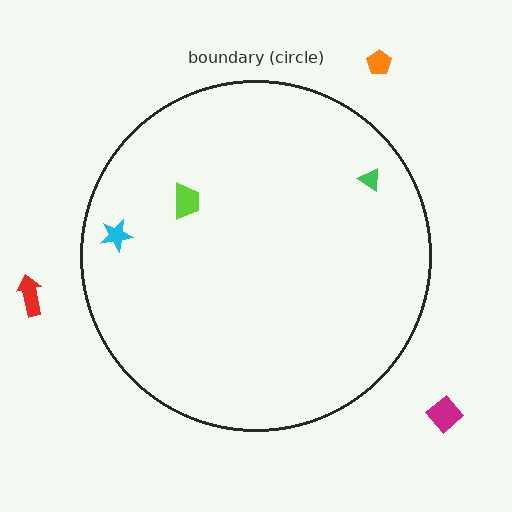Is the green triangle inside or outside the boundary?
Inside.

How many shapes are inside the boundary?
3 inside, 3 outside.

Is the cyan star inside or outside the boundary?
Inside.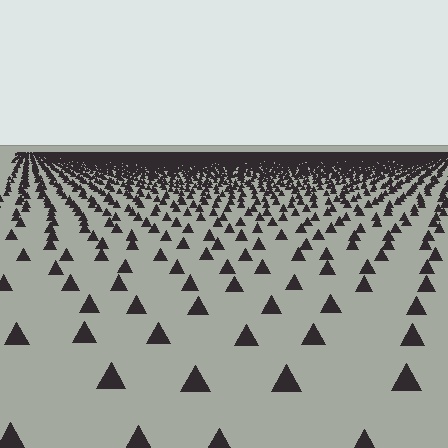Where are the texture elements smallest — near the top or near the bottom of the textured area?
Near the top.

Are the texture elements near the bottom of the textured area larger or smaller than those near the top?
Larger. Near the bottom, elements are closer to the viewer and appear at a bigger on-screen size.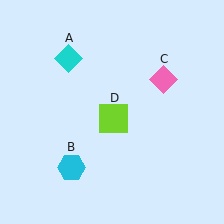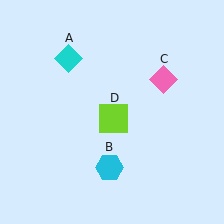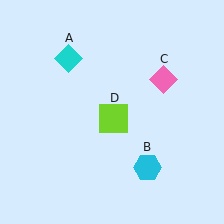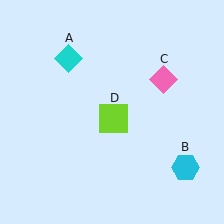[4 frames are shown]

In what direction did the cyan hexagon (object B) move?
The cyan hexagon (object B) moved right.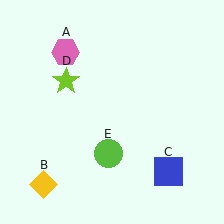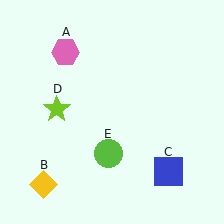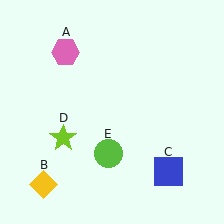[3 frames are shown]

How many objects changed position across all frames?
1 object changed position: lime star (object D).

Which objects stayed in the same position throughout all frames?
Pink hexagon (object A) and yellow diamond (object B) and blue square (object C) and lime circle (object E) remained stationary.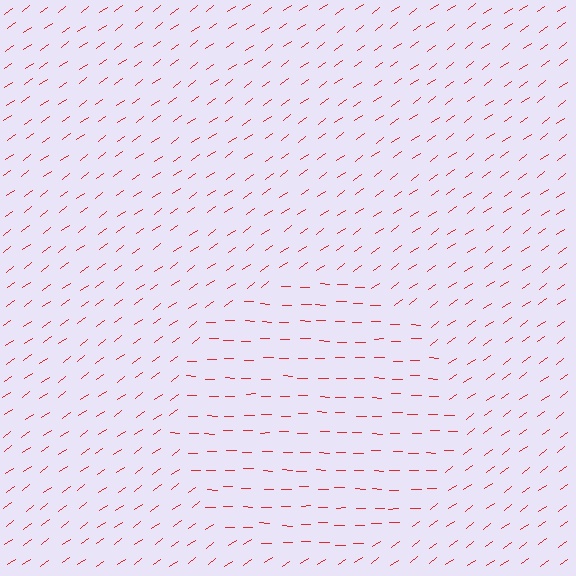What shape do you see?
I see a circle.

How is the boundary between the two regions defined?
The boundary is defined purely by a change in line orientation (approximately 36 degrees difference). All lines are the same color and thickness.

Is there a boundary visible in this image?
Yes, there is a texture boundary formed by a change in line orientation.